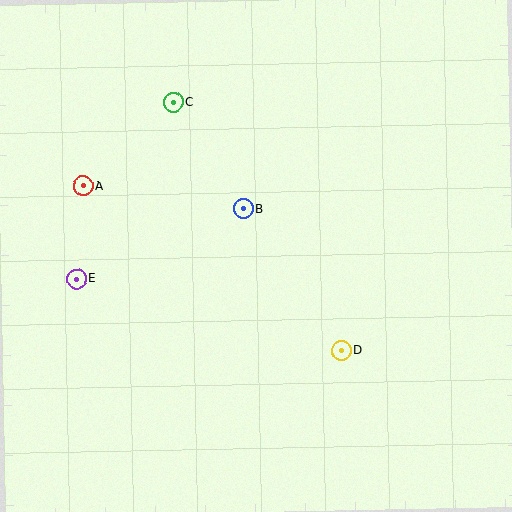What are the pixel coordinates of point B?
Point B is at (243, 209).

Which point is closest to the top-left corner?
Point C is closest to the top-left corner.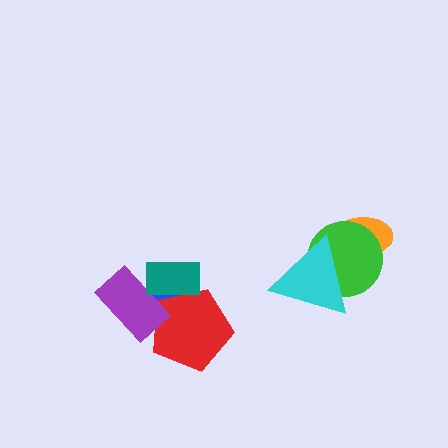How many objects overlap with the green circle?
2 objects overlap with the green circle.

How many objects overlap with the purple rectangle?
3 objects overlap with the purple rectangle.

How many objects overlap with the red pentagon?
3 objects overlap with the red pentagon.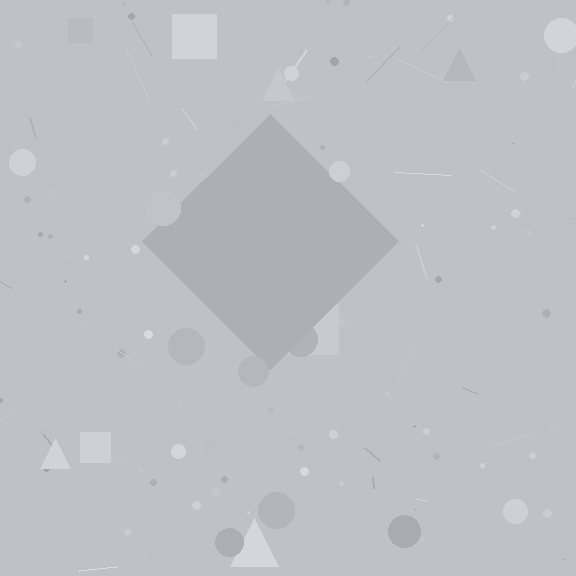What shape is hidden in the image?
A diamond is hidden in the image.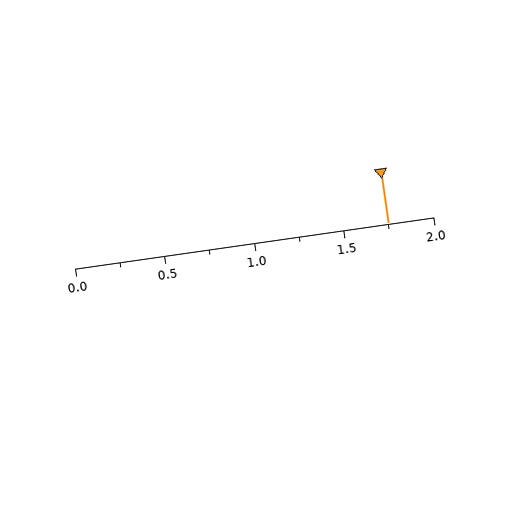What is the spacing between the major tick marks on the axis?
The major ticks are spaced 0.5 apart.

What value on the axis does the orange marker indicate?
The marker indicates approximately 1.75.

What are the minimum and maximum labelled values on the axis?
The axis runs from 0.0 to 2.0.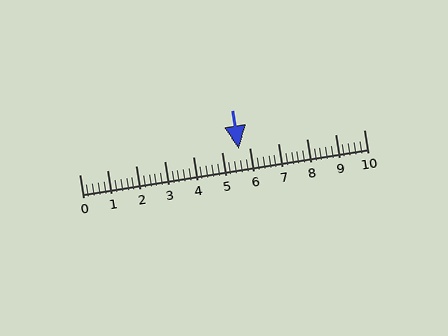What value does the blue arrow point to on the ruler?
The blue arrow points to approximately 5.6.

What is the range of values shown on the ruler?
The ruler shows values from 0 to 10.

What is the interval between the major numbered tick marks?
The major tick marks are spaced 1 units apart.